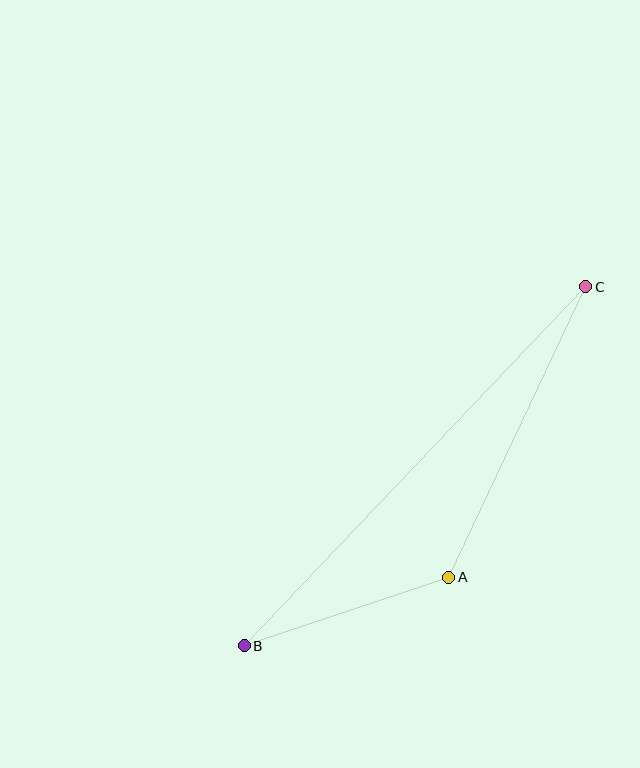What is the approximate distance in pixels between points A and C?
The distance between A and C is approximately 321 pixels.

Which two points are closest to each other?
Points A and B are closest to each other.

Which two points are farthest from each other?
Points B and C are farthest from each other.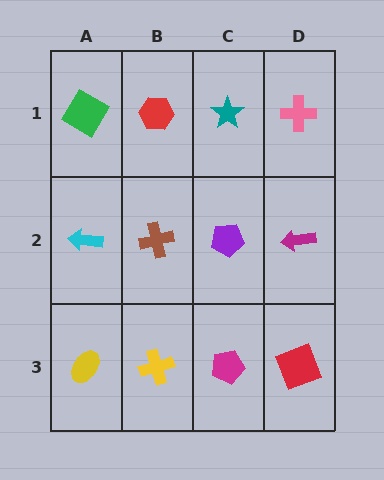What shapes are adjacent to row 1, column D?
A magenta arrow (row 2, column D), a teal star (row 1, column C).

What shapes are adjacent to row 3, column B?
A brown cross (row 2, column B), a yellow ellipse (row 3, column A), a magenta pentagon (row 3, column C).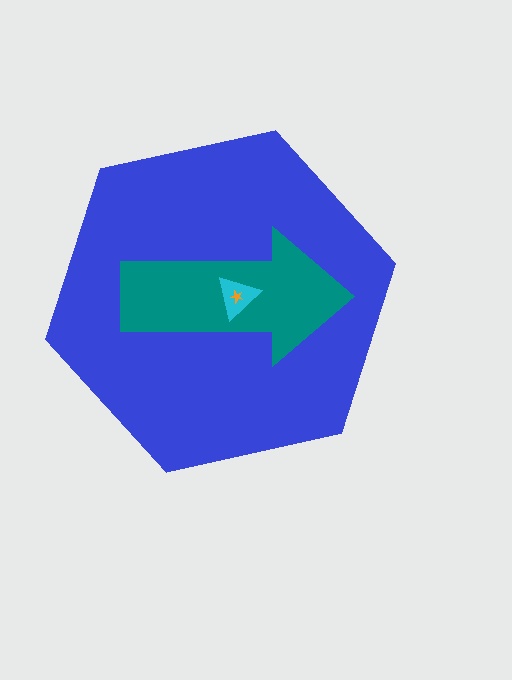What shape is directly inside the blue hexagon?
The teal arrow.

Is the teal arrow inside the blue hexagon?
Yes.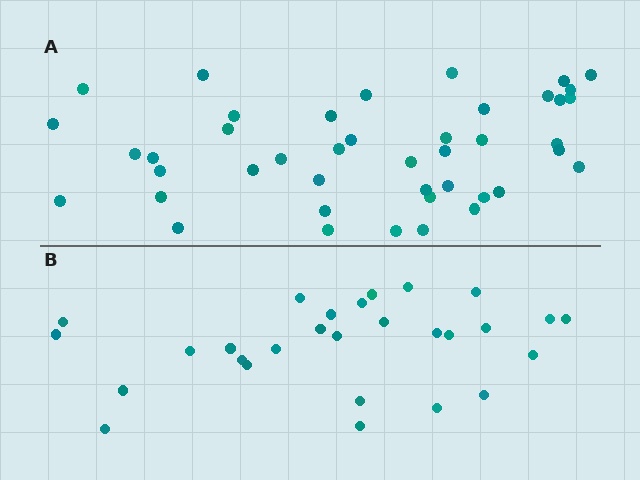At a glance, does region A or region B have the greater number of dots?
Region A (the top region) has more dots.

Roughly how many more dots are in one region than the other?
Region A has approximately 15 more dots than region B.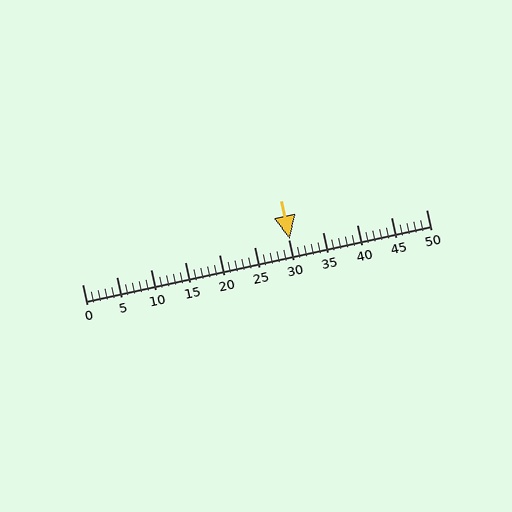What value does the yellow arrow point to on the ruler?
The yellow arrow points to approximately 30.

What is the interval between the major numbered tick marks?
The major tick marks are spaced 5 units apart.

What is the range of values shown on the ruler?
The ruler shows values from 0 to 50.